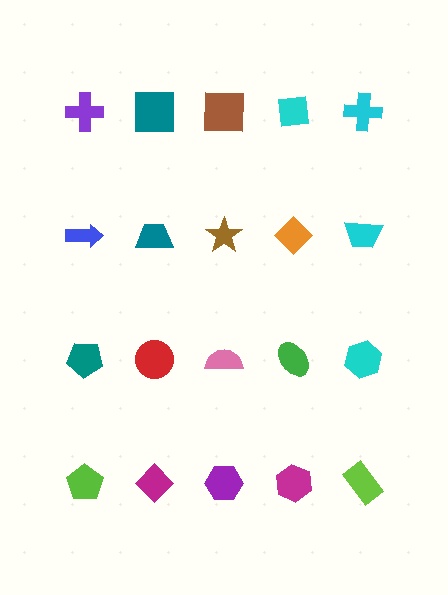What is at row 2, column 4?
An orange diamond.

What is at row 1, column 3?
A brown square.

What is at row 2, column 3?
A brown star.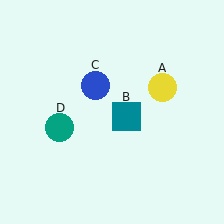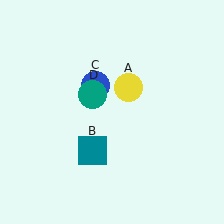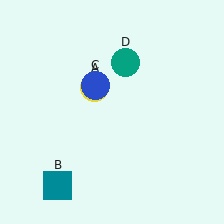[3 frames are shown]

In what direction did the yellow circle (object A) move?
The yellow circle (object A) moved left.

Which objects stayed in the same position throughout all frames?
Blue circle (object C) remained stationary.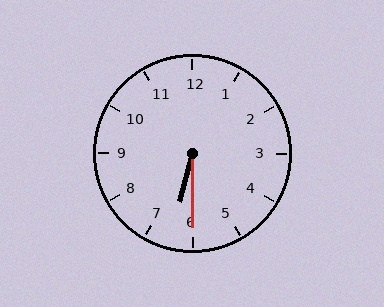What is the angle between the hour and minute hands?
Approximately 15 degrees.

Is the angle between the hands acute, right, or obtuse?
It is acute.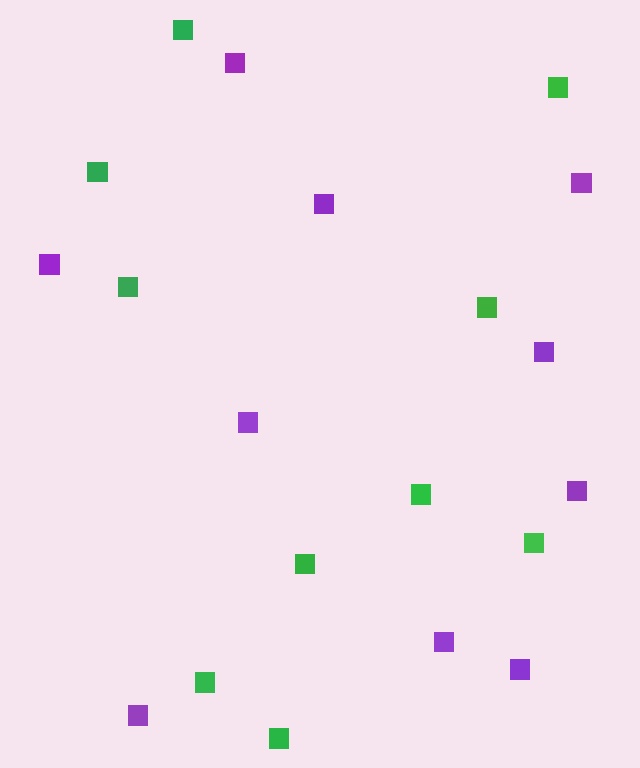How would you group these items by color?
There are 2 groups: one group of purple squares (10) and one group of green squares (10).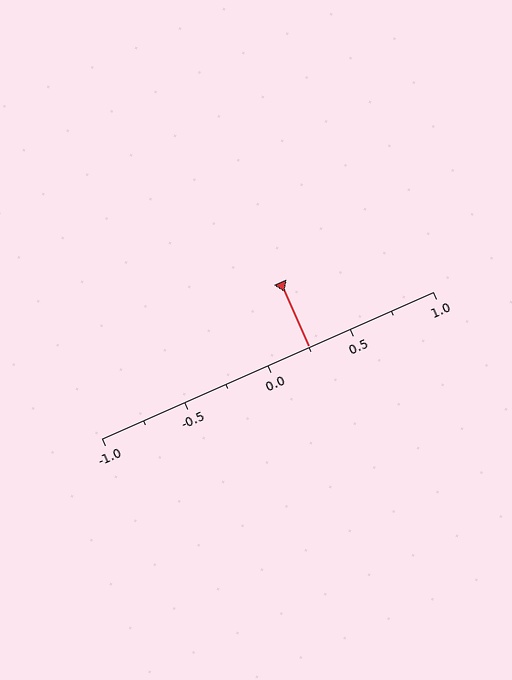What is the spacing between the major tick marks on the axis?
The major ticks are spaced 0.5 apart.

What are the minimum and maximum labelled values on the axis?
The axis runs from -1.0 to 1.0.